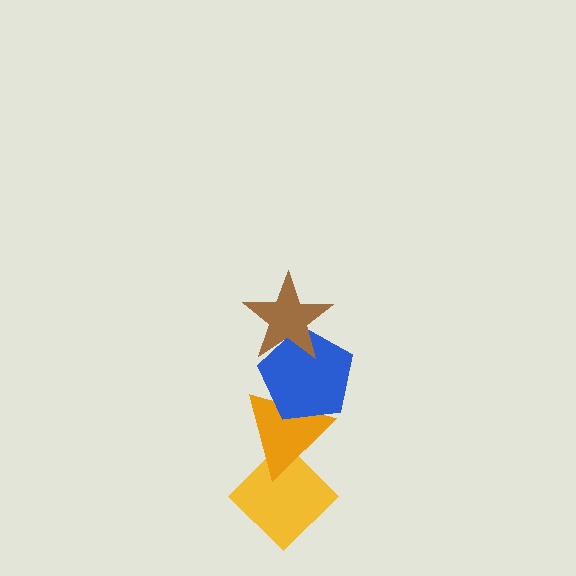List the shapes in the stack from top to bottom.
From top to bottom: the brown star, the blue pentagon, the orange triangle, the yellow diamond.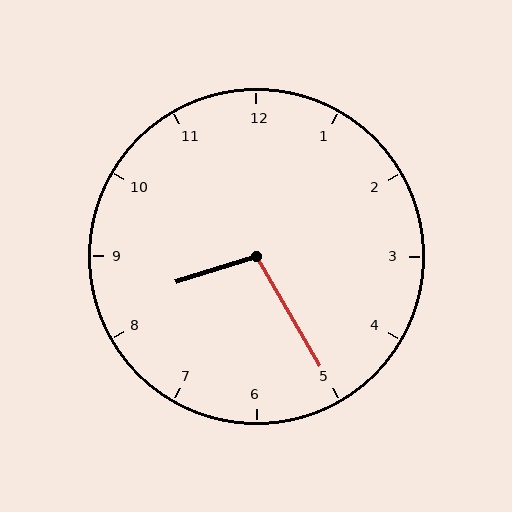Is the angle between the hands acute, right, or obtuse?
It is obtuse.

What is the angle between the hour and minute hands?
Approximately 102 degrees.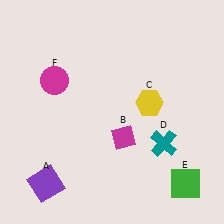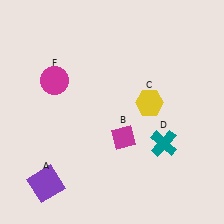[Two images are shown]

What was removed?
The green square (E) was removed in Image 2.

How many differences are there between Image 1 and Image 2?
There is 1 difference between the two images.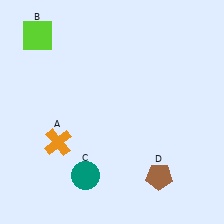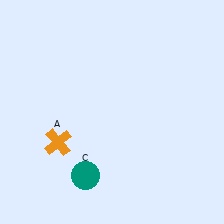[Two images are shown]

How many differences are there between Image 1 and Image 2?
There are 2 differences between the two images.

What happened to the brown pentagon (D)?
The brown pentagon (D) was removed in Image 2. It was in the bottom-right area of Image 1.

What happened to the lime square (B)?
The lime square (B) was removed in Image 2. It was in the top-left area of Image 1.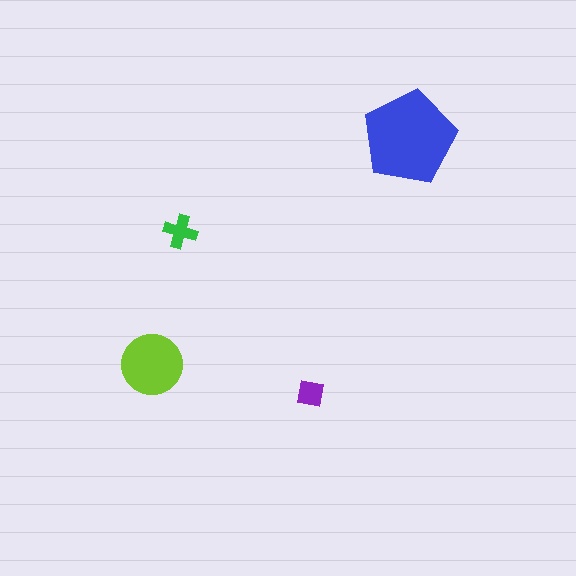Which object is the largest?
The blue pentagon.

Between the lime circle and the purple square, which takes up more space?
The lime circle.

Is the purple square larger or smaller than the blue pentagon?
Smaller.